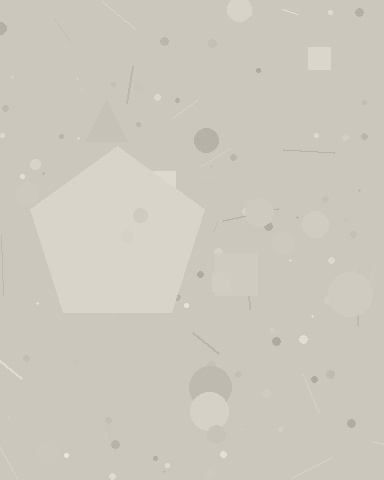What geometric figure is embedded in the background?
A pentagon is embedded in the background.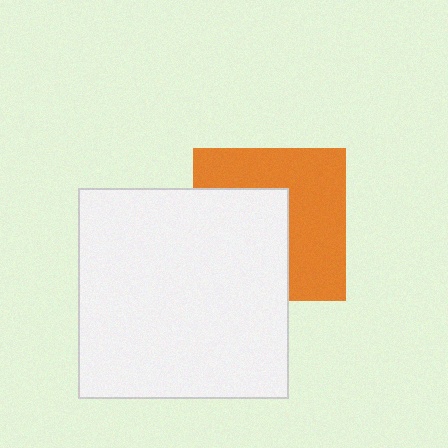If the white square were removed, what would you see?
You would see the complete orange square.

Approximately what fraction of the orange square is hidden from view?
Roughly 47% of the orange square is hidden behind the white square.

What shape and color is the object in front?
The object in front is a white square.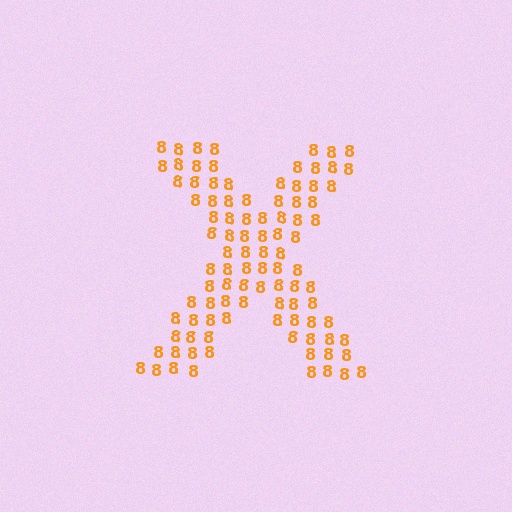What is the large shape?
The large shape is the letter X.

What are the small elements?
The small elements are digit 8's.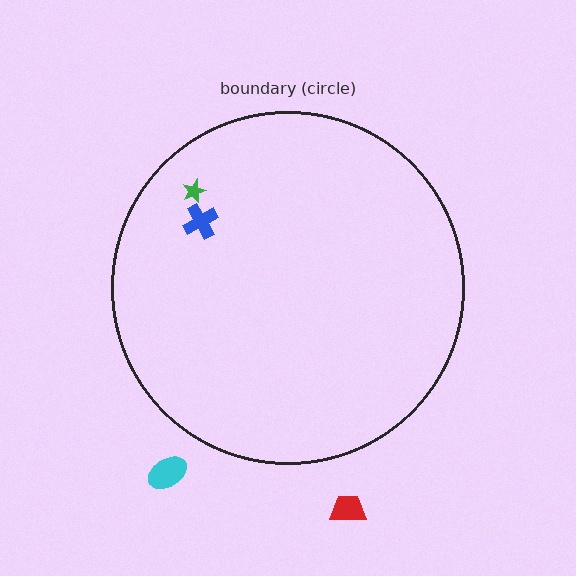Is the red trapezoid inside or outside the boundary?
Outside.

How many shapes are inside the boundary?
2 inside, 2 outside.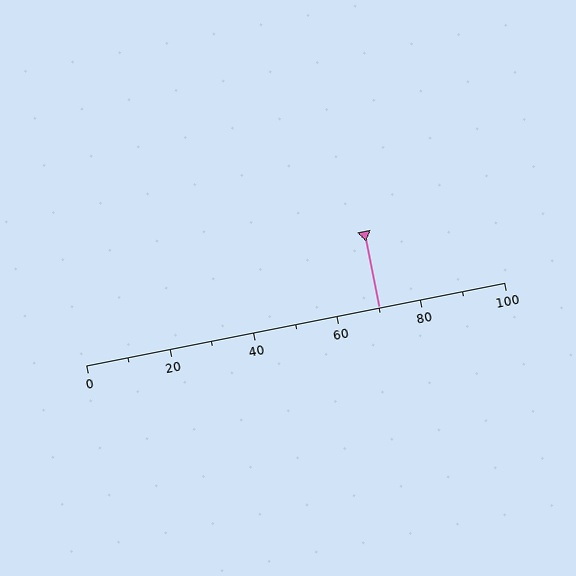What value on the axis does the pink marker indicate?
The marker indicates approximately 70.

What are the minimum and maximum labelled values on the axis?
The axis runs from 0 to 100.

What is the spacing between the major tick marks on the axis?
The major ticks are spaced 20 apart.